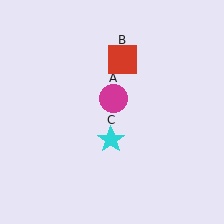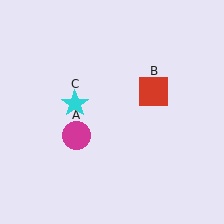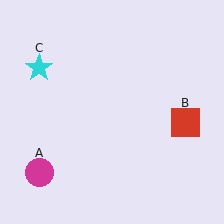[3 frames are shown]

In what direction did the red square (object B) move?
The red square (object B) moved down and to the right.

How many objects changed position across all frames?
3 objects changed position: magenta circle (object A), red square (object B), cyan star (object C).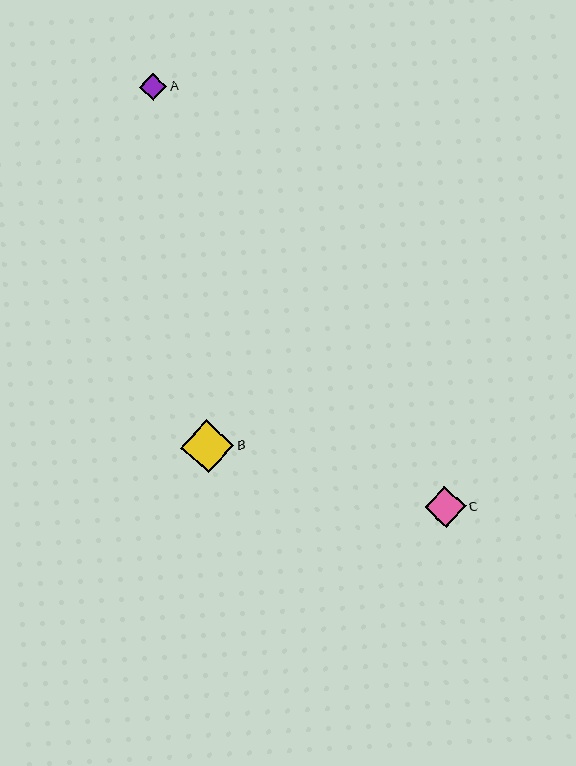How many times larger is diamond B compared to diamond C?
Diamond B is approximately 1.3 times the size of diamond C.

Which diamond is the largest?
Diamond B is the largest with a size of approximately 53 pixels.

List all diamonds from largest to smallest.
From largest to smallest: B, C, A.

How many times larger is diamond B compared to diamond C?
Diamond B is approximately 1.3 times the size of diamond C.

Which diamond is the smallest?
Diamond A is the smallest with a size of approximately 27 pixels.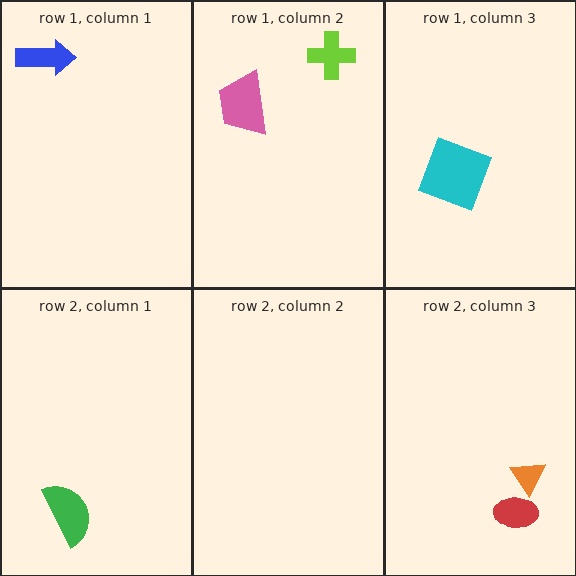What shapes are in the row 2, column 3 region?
The orange triangle, the red ellipse.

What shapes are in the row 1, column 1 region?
The blue arrow.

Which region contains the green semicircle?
The row 2, column 1 region.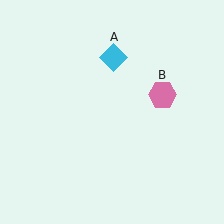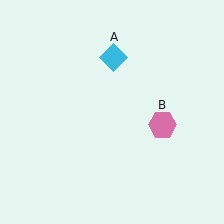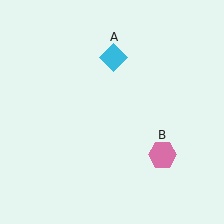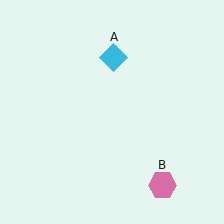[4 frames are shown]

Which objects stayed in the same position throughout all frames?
Cyan diamond (object A) remained stationary.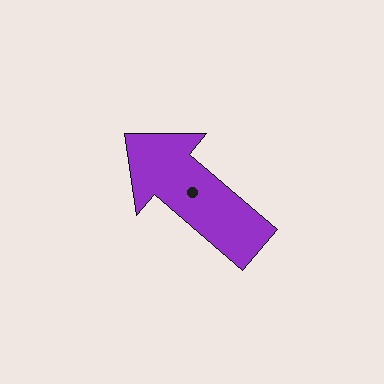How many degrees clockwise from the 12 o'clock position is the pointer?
Approximately 311 degrees.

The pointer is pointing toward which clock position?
Roughly 10 o'clock.